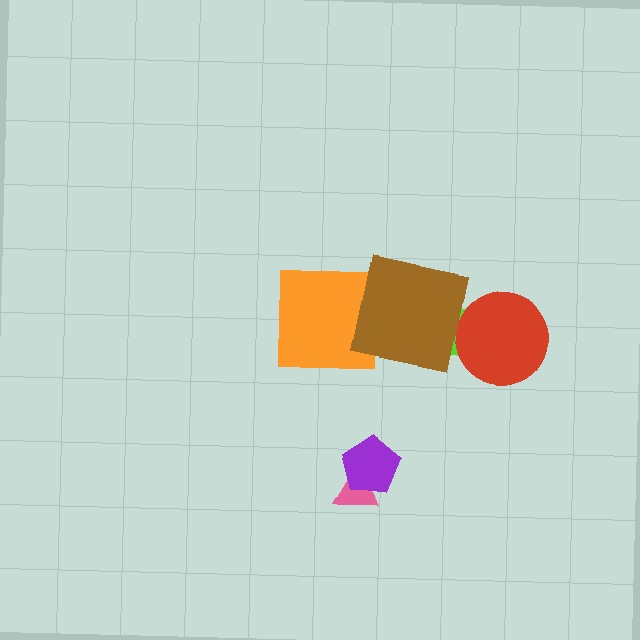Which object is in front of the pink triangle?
The purple pentagon is in front of the pink triangle.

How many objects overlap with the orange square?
1 object overlaps with the orange square.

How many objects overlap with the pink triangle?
1 object overlaps with the pink triangle.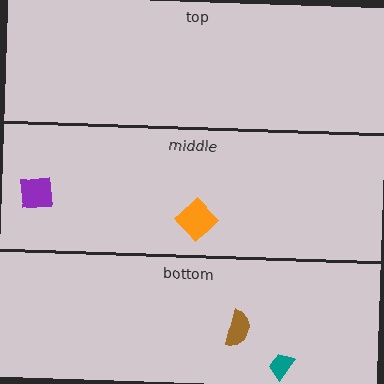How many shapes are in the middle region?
2.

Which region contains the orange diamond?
The middle region.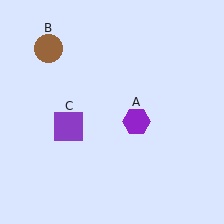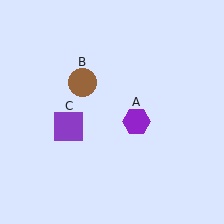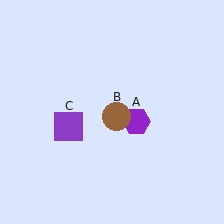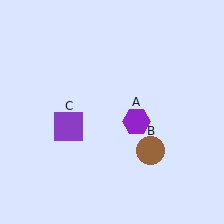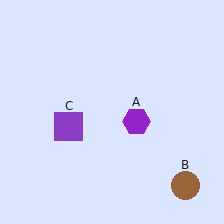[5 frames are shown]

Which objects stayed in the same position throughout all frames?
Purple hexagon (object A) and purple square (object C) remained stationary.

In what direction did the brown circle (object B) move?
The brown circle (object B) moved down and to the right.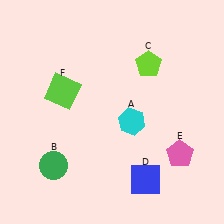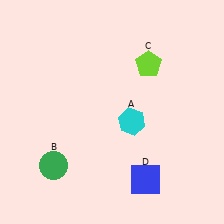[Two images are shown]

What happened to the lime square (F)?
The lime square (F) was removed in Image 2. It was in the top-left area of Image 1.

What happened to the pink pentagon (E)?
The pink pentagon (E) was removed in Image 2. It was in the bottom-right area of Image 1.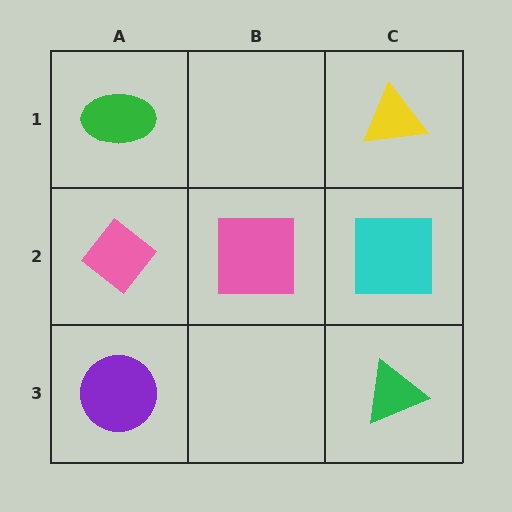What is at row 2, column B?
A pink square.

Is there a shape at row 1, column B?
No, that cell is empty.